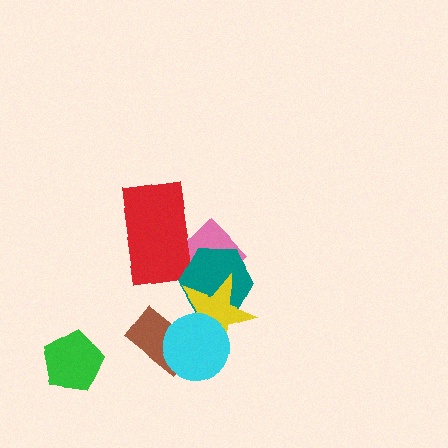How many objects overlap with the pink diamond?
3 objects overlap with the pink diamond.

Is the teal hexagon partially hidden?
Yes, it is partially covered by another shape.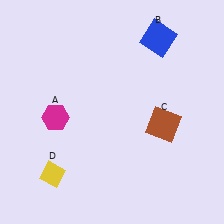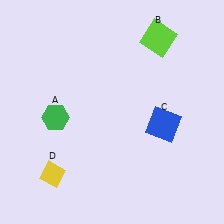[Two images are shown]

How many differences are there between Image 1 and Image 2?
There are 3 differences between the two images.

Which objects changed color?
A changed from magenta to green. B changed from blue to lime. C changed from brown to blue.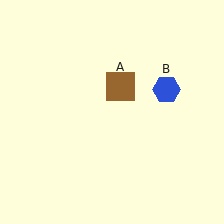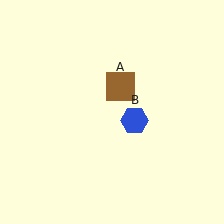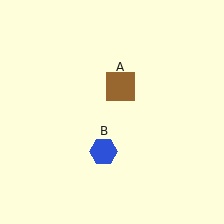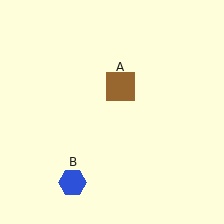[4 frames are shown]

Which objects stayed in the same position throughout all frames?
Brown square (object A) remained stationary.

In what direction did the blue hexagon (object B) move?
The blue hexagon (object B) moved down and to the left.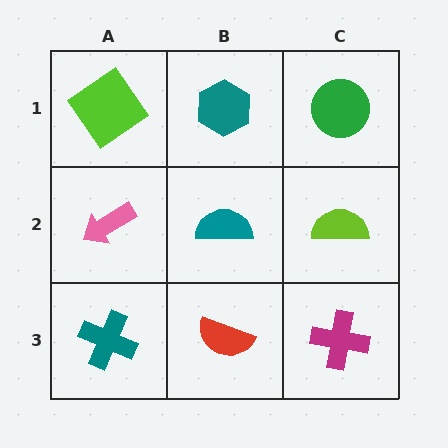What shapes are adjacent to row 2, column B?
A teal hexagon (row 1, column B), a red semicircle (row 3, column B), a pink arrow (row 2, column A), a lime semicircle (row 2, column C).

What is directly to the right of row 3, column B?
A magenta cross.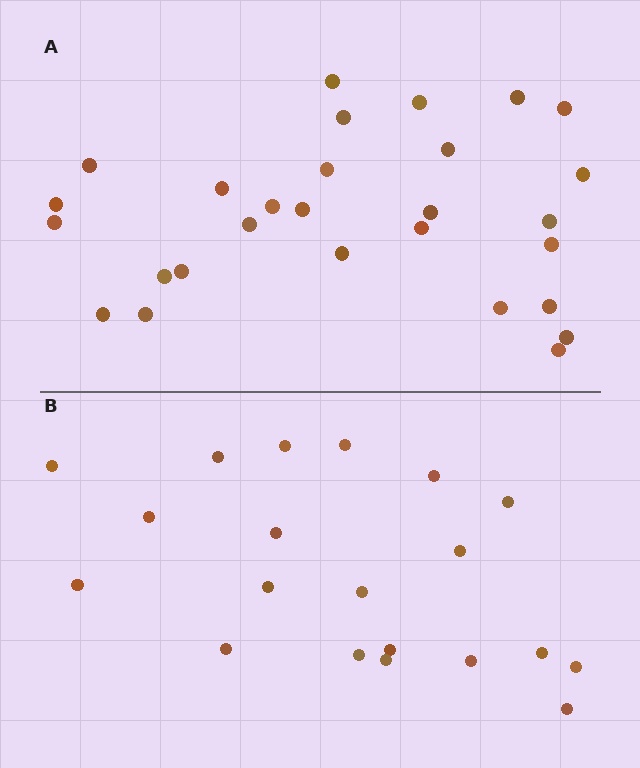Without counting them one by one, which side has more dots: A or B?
Region A (the top region) has more dots.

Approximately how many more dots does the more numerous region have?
Region A has roughly 8 or so more dots than region B.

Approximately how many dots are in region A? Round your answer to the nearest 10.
About 30 dots. (The exact count is 28, which rounds to 30.)